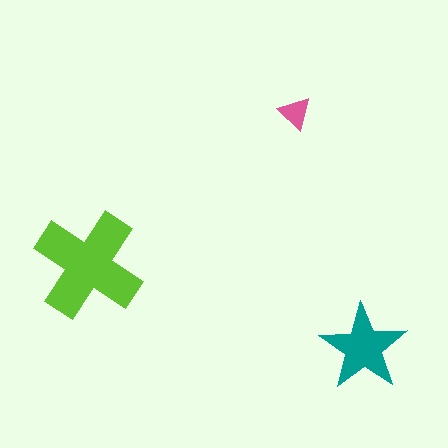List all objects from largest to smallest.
The lime cross, the teal star, the pink triangle.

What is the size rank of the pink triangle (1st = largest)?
3rd.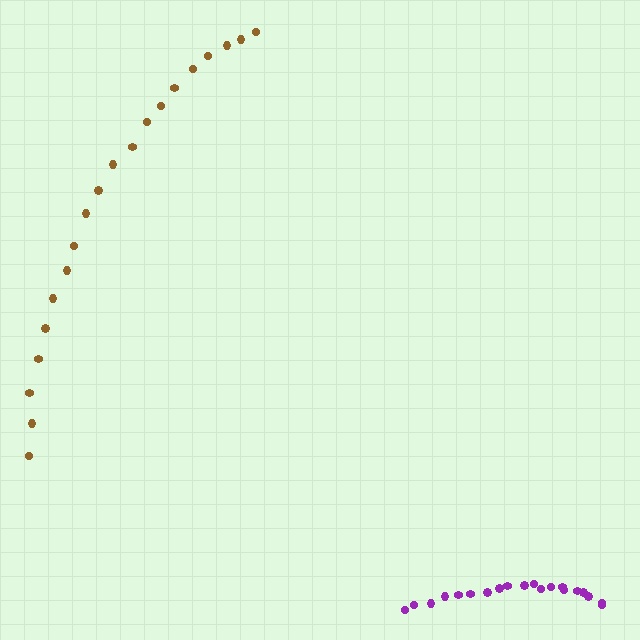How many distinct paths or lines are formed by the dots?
There are 2 distinct paths.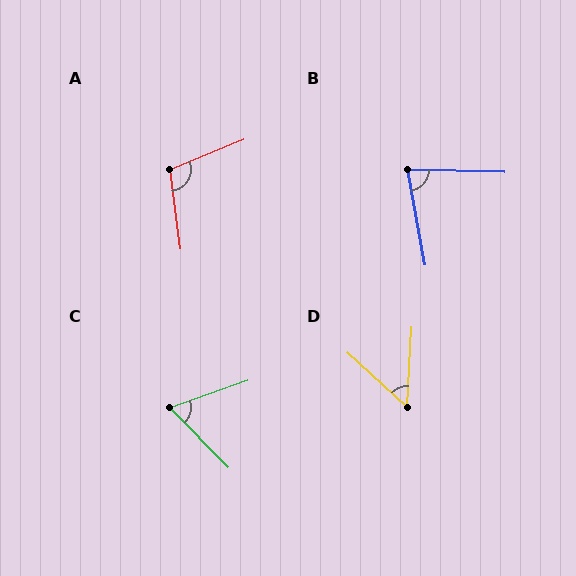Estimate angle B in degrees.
Approximately 79 degrees.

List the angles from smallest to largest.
D (51°), C (65°), B (79°), A (105°).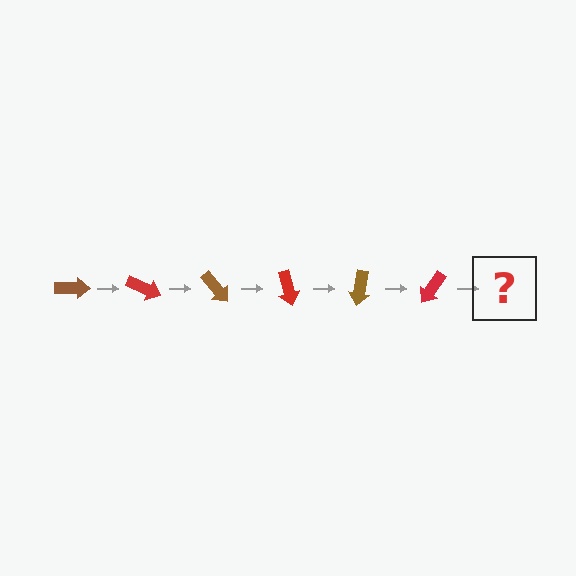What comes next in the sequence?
The next element should be a brown arrow, rotated 150 degrees from the start.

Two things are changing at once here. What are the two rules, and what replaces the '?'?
The two rules are that it rotates 25 degrees each step and the color cycles through brown and red. The '?' should be a brown arrow, rotated 150 degrees from the start.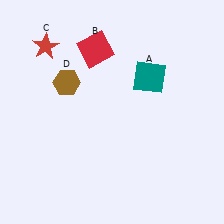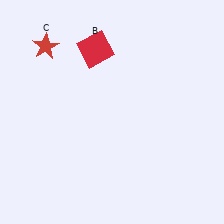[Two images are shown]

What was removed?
The brown hexagon (D), the teal square (A) were removed in Image 2.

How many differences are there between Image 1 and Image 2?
There are 2 differences between the two images.